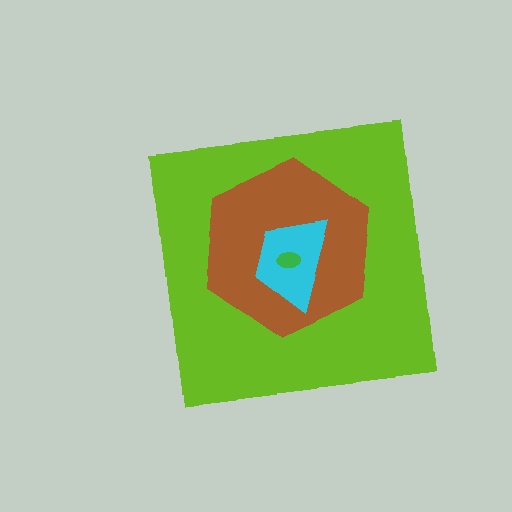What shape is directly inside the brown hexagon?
The cyan trapezoid.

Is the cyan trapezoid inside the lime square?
Yes.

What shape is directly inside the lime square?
The brown hexagon.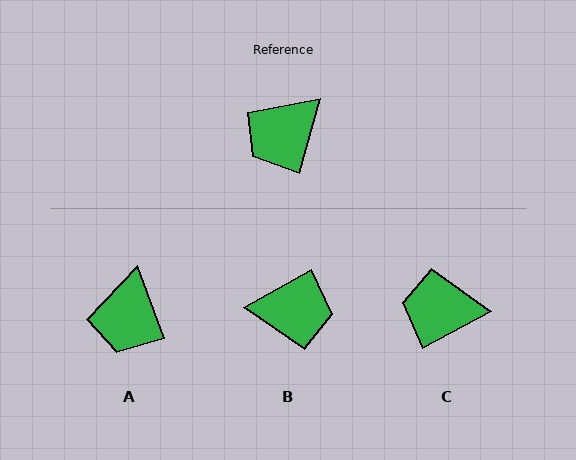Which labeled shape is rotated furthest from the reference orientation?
B, about 135 degrees away.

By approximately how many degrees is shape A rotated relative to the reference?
Approximately 36 degrees counter-clockwise.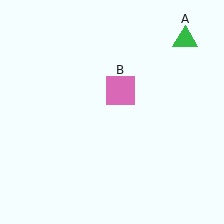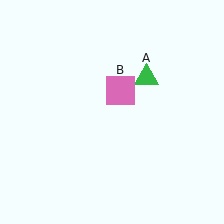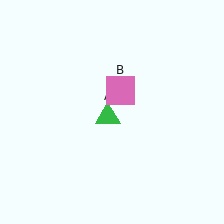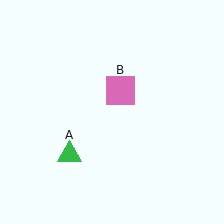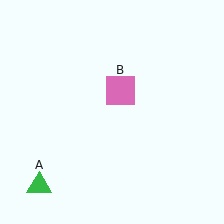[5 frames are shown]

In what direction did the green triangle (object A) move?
The green triangle (object A) moved down and to the left.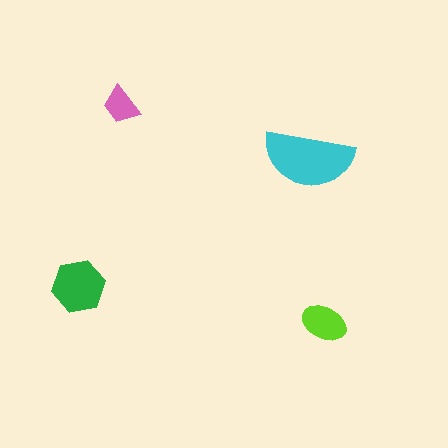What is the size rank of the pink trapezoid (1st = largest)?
4th.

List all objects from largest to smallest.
The cyan semicircle, the green hexagon, the lime ellipse, the pink trapezoid.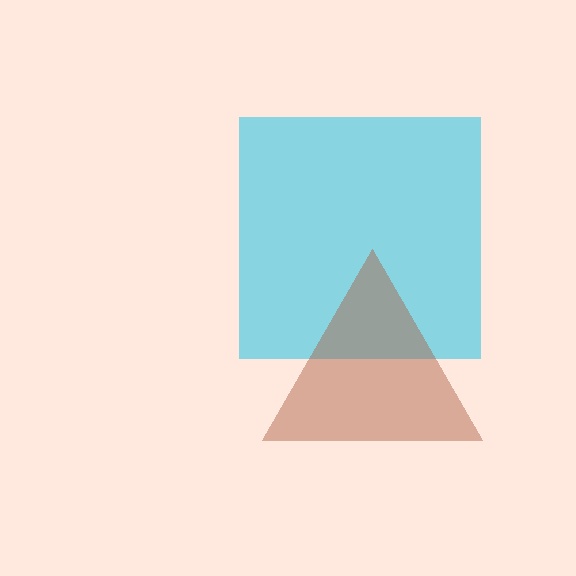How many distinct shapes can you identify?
There are 2 distinct shapes: a cyan square, a brown triangle.